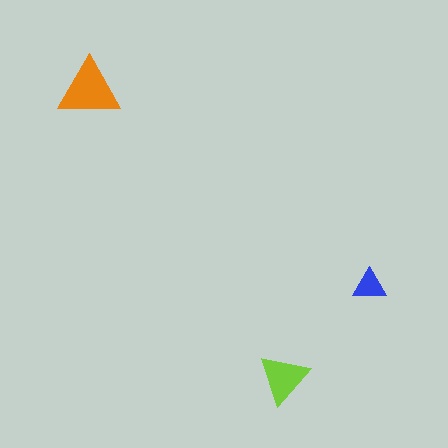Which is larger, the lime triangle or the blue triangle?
The lime one.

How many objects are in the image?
There are 3 objects in the image.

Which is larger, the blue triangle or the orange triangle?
The orange one.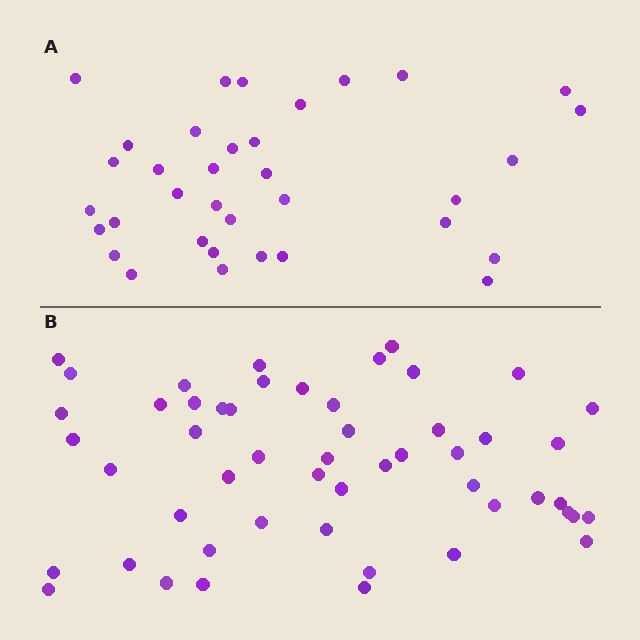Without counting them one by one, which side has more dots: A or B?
Region B (the bottom region) has more dots.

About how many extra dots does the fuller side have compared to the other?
Region B has approximately 15 more dots than region A.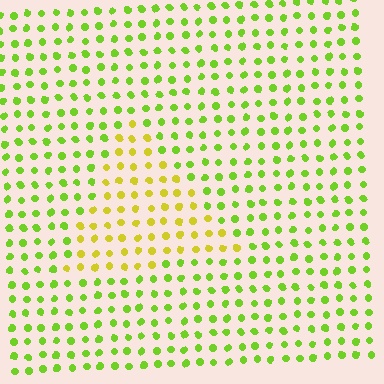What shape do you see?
I see a triangle.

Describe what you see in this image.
The image is filled with small lime elements in a uniform arrangement. A triangle-shaped region is visible where the elements are tinted to a slightly different hue, forming a subtle color boundary.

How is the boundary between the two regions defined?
The boundary is defined purely by a slight shift in hue (about 36 degrees). Spacing, size, and orientation are identical on both sides.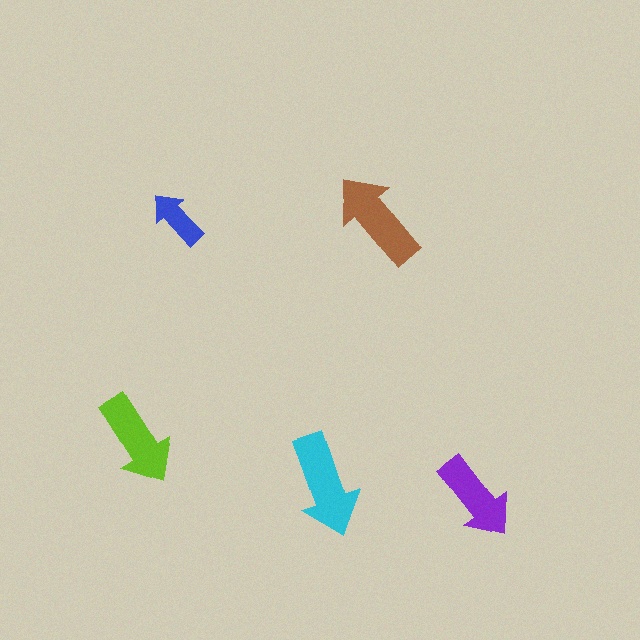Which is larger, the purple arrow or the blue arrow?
The purple one.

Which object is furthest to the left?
The lime arrow is leftmost.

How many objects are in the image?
There are 5 objects in the image.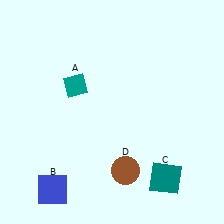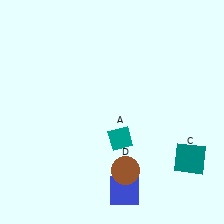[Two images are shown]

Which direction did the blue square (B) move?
The blue square (B) moved right.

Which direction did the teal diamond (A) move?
The teal diamond (A) moved down.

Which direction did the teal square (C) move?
The teal square (C) moved right.